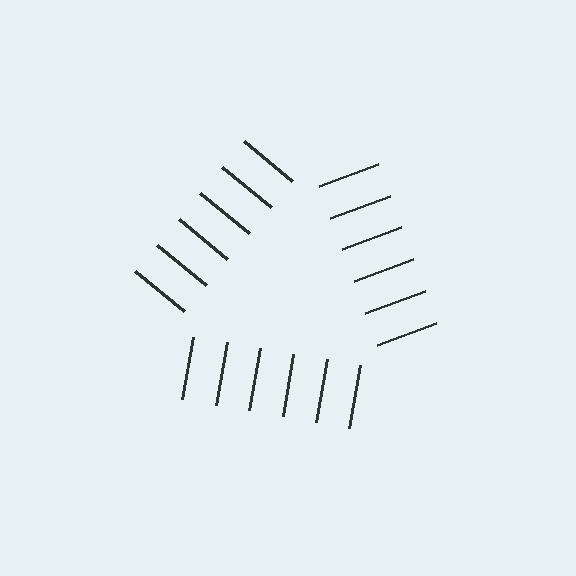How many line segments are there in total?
18 — 6 along each of the 3 edges.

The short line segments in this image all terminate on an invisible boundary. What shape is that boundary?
An illusory triangle — the line segments terminate on its edges but no continuous stroke is drawn.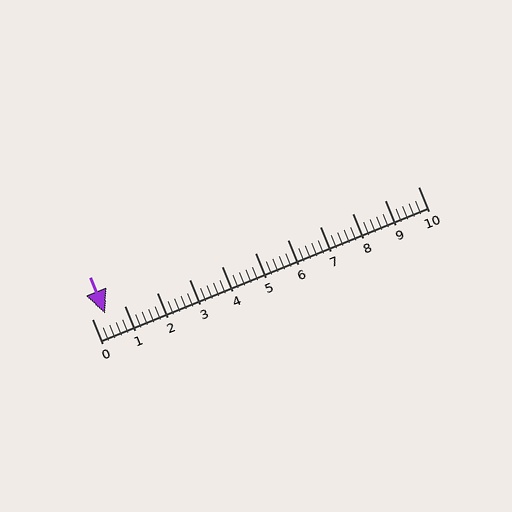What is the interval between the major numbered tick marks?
The major tick marks are spaced 1 units apart.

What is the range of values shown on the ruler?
The ruler shows values from 0 to 10.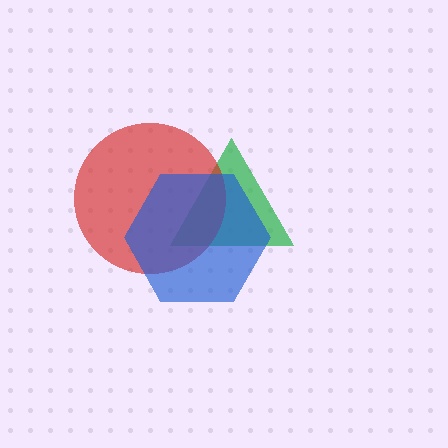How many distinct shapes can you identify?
There are 3 distinct shapes: a green triangle, a red circle, a blue hexagon.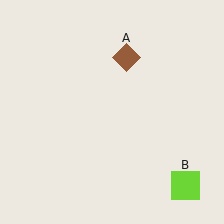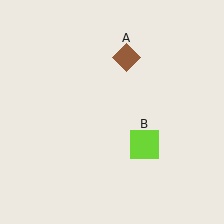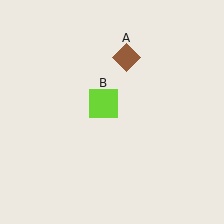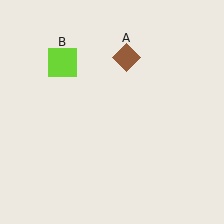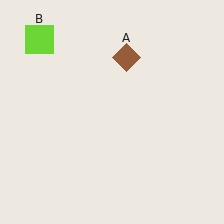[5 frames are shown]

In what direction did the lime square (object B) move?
The lime square (object B) moved up and to the left.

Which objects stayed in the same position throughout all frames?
Brown diamond (object A) remained stationary.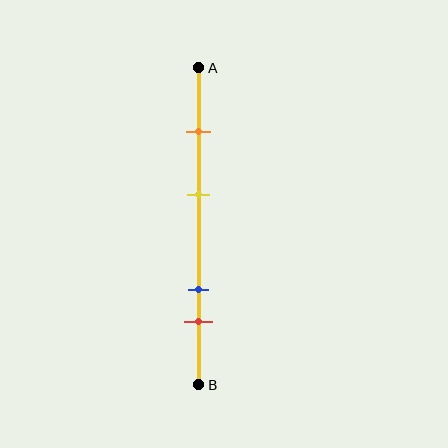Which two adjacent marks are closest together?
The blue and red marks are the closest adjacent pair.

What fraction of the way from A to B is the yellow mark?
The yellow mark is approximately 40% (0.4) of the way from A to B.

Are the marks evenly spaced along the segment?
No, the marks are not evenly spaced.